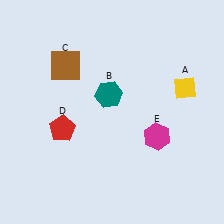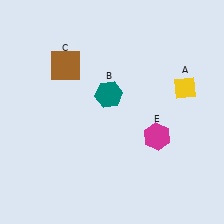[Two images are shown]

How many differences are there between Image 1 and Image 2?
There is 1 difference between the two images.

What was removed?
The red pentagon (D) was removed in Image 2.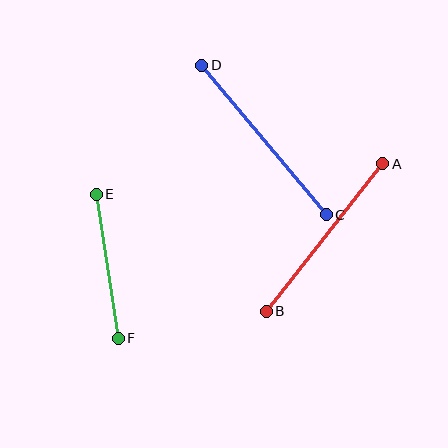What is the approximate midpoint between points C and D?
The midpoint is at approximately (264, 140) pixels.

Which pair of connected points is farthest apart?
Points C and D are farthest apart.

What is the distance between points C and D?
The distance is approximately 195 pixels.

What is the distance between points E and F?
The distance is approximately 146 pixels.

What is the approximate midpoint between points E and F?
The midpoint is at approximately (107, 266) pixels.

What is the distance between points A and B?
The distance is approximately 188 pixels.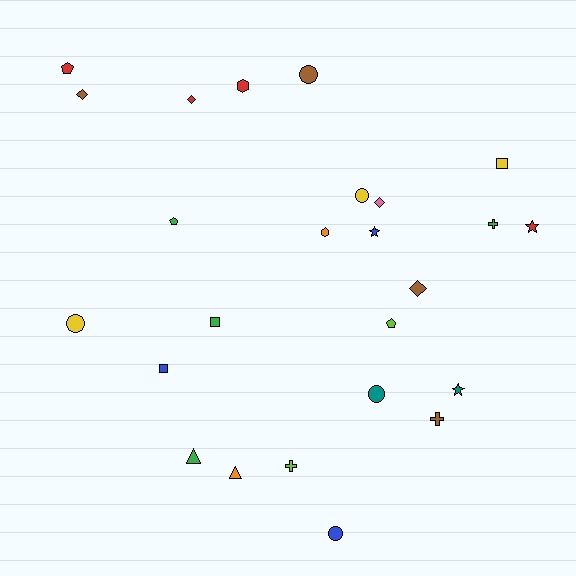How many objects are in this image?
There are 25 objects.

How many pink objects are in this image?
There is 1 pink object.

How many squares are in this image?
There are 3 squares.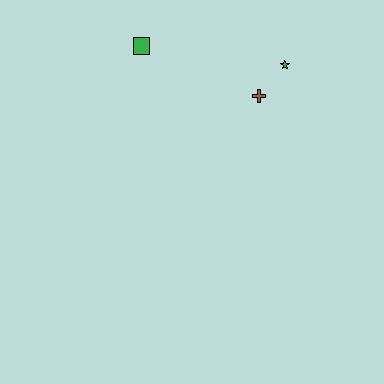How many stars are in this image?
There is 1 star.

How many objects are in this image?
There are 3 objects.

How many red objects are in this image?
There are no red objects.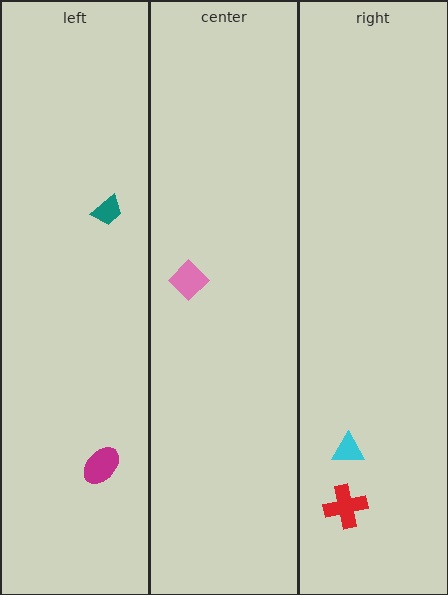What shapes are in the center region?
The pink diamond.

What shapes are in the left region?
The teal trapezoid, the magenta ellipse.